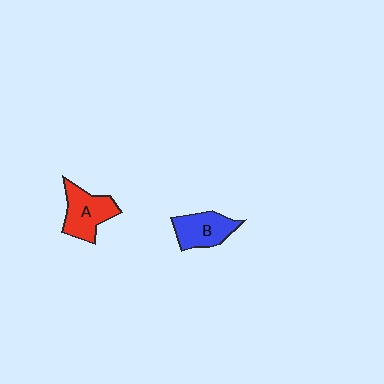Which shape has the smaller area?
Shape B (blue).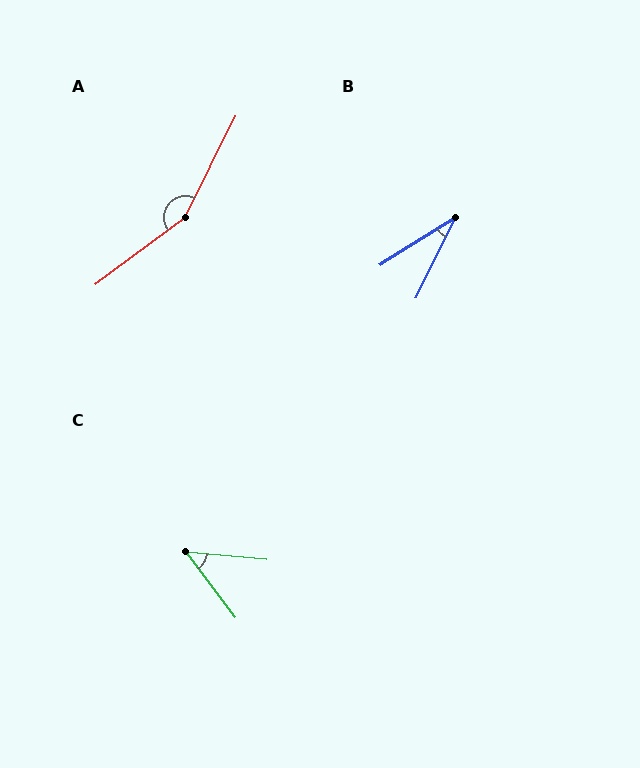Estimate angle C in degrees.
Approximately 48 degrees.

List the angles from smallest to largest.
B (31°), C (48°), A (153°).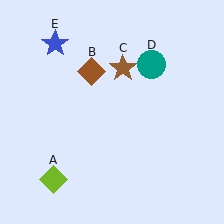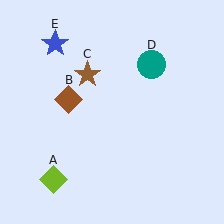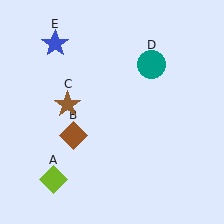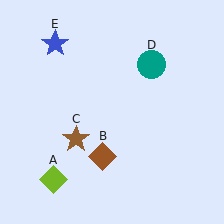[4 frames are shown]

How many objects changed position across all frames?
2 objects changed position: brown diamond (object B), brown star (object C).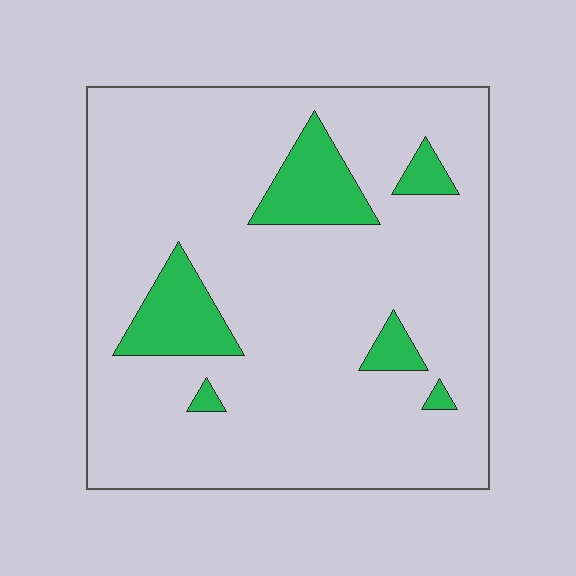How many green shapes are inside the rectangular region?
6.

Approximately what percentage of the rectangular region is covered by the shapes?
Approximately 15%.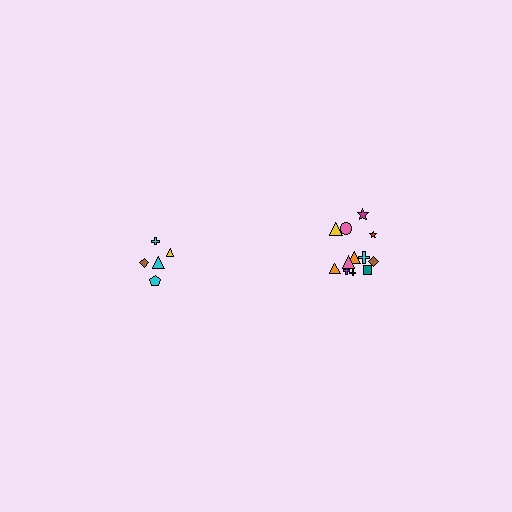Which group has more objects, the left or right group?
The right group.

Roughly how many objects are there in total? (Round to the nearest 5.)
Roughly 15 objects in total.